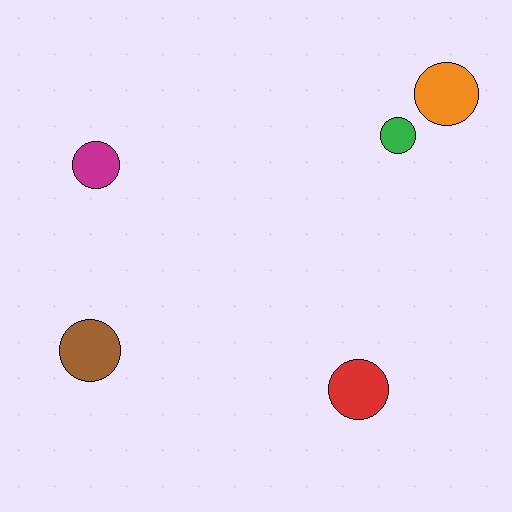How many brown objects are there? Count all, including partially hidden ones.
There is 1 brown object.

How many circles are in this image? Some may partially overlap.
There are 5 circles.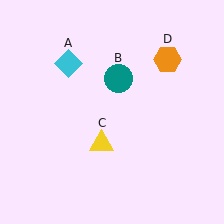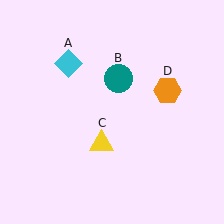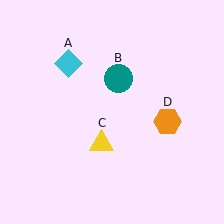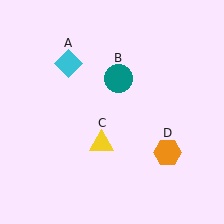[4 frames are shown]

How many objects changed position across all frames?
1 object changed position: orange hexagon (object D).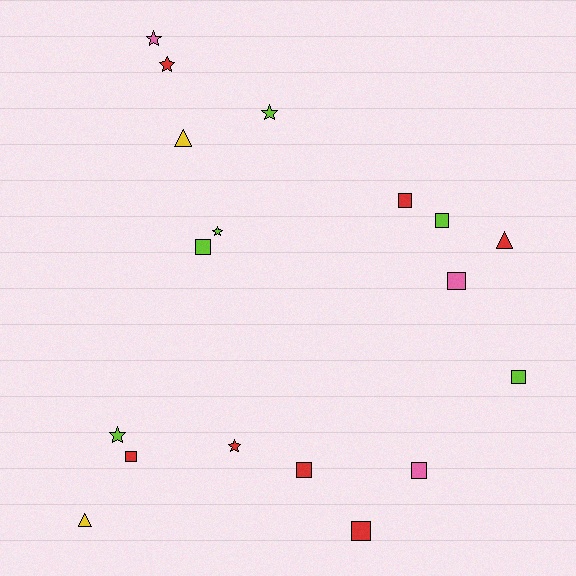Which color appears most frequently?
Red, with 7 objects.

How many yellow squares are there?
There are no yellow squares.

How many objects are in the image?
There are 18 objects.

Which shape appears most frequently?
Square, with 9 objects.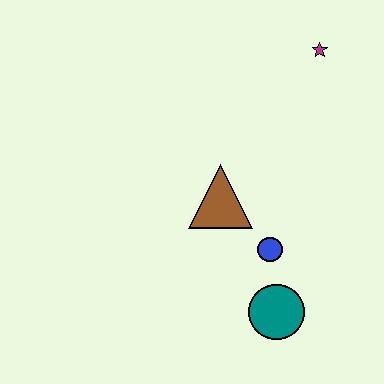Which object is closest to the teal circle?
The blue circle is closest to the teal circle.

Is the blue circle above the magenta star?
No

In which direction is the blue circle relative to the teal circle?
The blue circle is above the teal circle.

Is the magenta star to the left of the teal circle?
No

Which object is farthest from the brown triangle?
The magenta star is farthest from the brown triangle.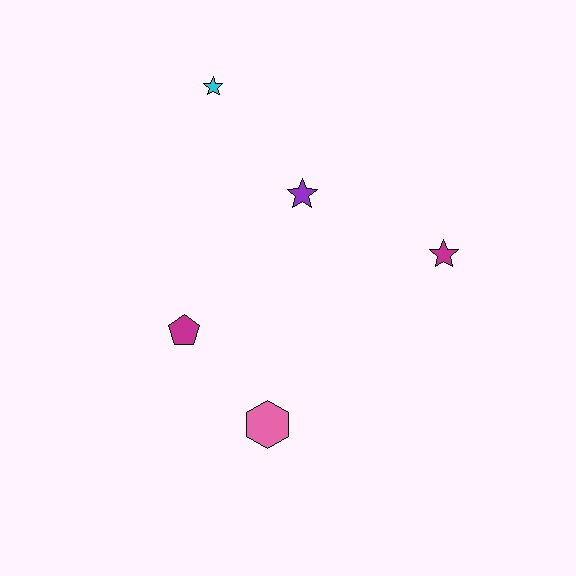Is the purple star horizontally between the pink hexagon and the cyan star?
No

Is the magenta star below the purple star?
Yes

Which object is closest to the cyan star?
The purple star is closest to the cyan star.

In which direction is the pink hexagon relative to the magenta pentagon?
The pink hexagon is below the magenta pentagon.